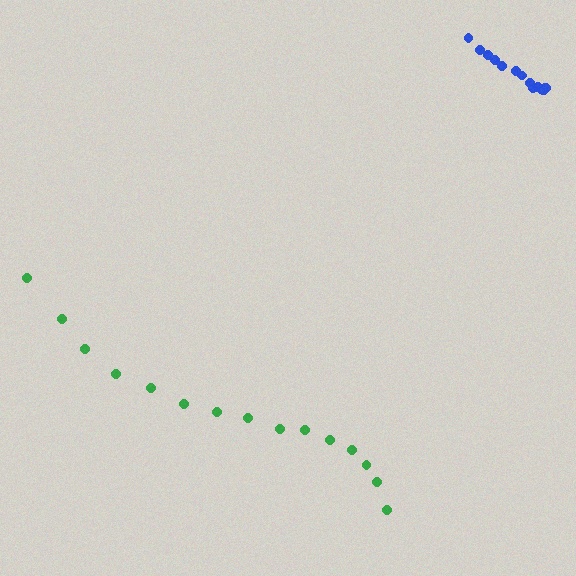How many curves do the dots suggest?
There are 2 distinct paths.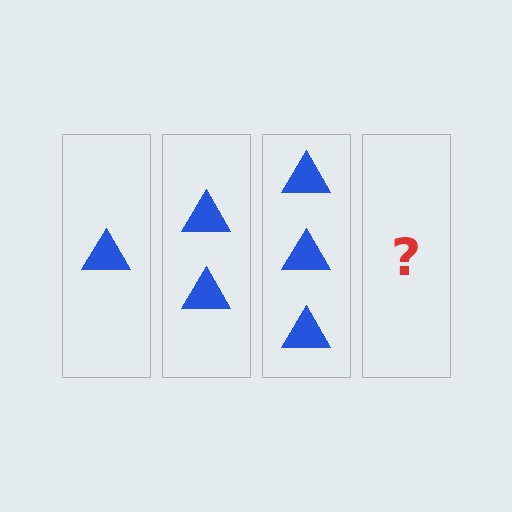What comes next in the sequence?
The next element should be 4 triangles.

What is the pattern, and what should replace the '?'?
The pattern is that each step adds one more triangle. The '?' should be 4 triangles.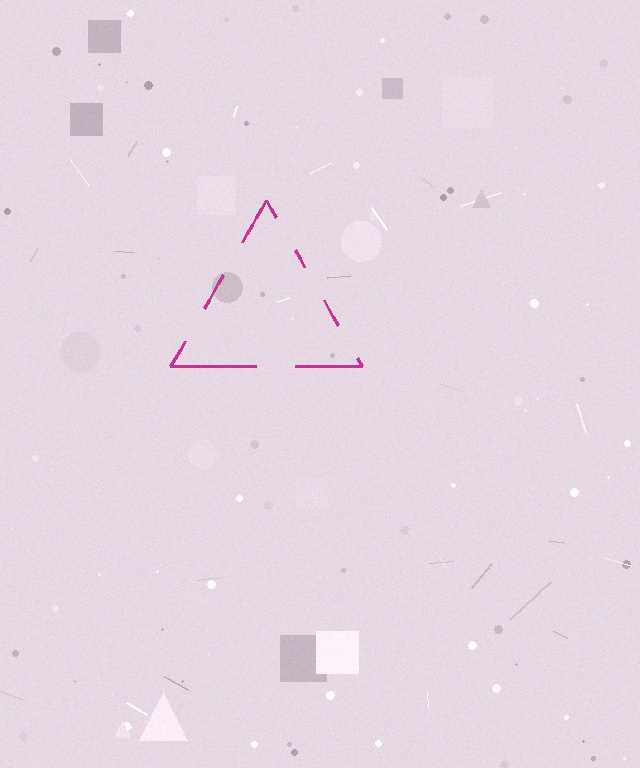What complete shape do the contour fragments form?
The contour fragments form a triangle.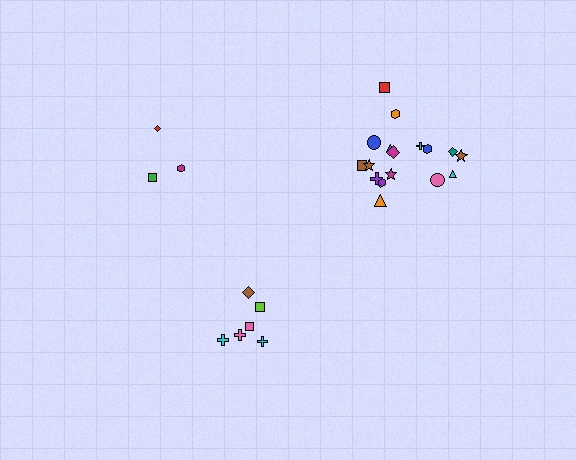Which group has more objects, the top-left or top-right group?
The top-right group.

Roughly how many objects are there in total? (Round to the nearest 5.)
Roughly 25 objects in total.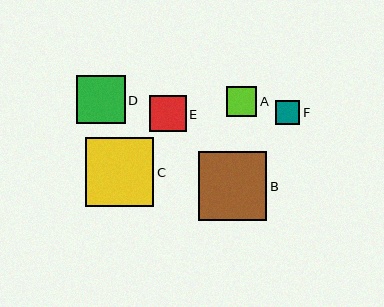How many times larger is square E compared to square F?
Square E is approximately 1.5 times the size of square F.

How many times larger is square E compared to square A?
Square E is approximately 1.2 times the size of square A.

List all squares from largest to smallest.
From largest to smallest: C, B, D, E, A, F.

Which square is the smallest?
Square F is the smallest with a size of approximately 24 pixels.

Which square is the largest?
Square C is the largest with a size of approximately 69 pixels.